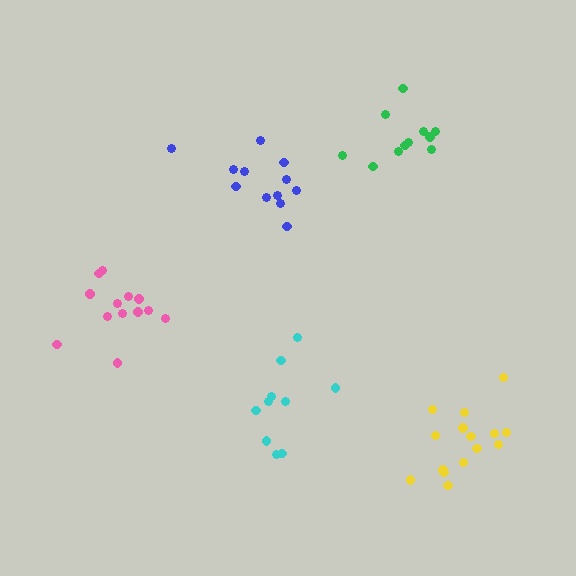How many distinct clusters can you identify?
There are 5 distinct clusters.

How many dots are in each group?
Group 1: 10 dots, Group 2: 12 dots, Group 3: 11 dots, Group 4: 15 dots, Group 5: 13 dots (61 total).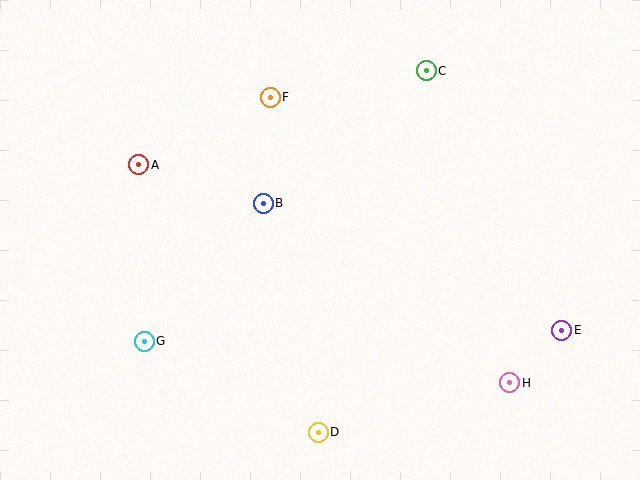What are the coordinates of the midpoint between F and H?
The midpoint between F and H is at (390, 240).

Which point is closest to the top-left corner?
Point A is closest to the top-left corner.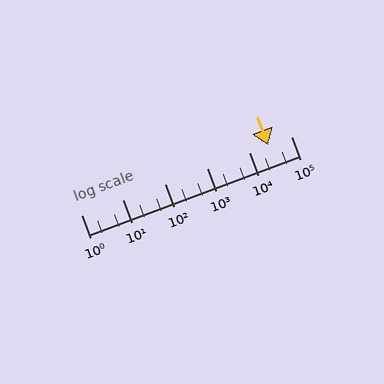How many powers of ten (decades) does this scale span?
The scale spans 5 decades, from 1 to 100000.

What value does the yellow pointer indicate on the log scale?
The pointer indicates approximately 29000.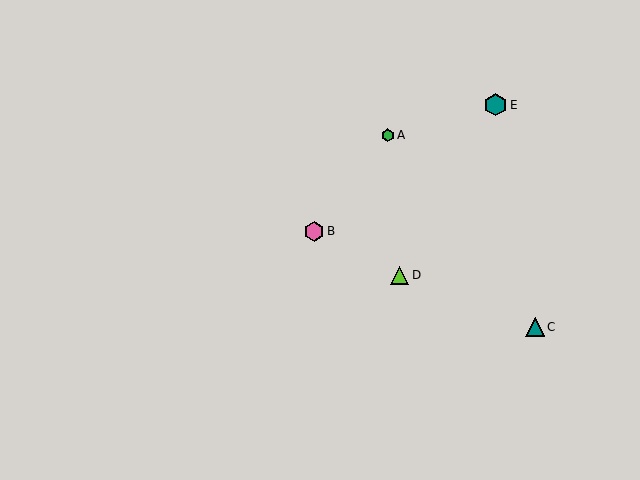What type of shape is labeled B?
Shape B is a pink hexagon.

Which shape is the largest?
The teal hexagon (labeled E) is the largest.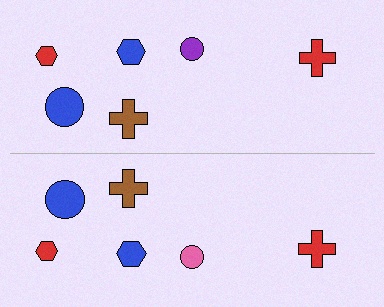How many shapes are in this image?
There are 12 shapes in this image.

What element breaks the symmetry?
The pink circle on the bottom side breaks the symmetry — its mirror counterpart is purple.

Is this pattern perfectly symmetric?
No, the pattern is not perfectly symmetric. The pink circle on the bottom side breaks the symmetry — its mirror counterpart is purple.